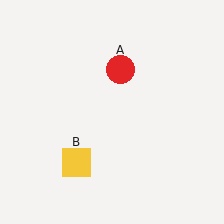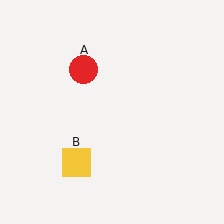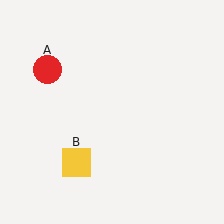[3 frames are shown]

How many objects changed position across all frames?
1 object changed position: red circle (object A).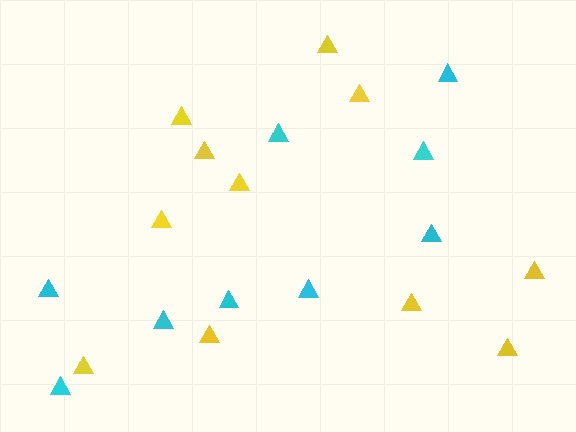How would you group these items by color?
There are 2 groups: one group of yellow triangles (11) and one group of cyan triangles (9).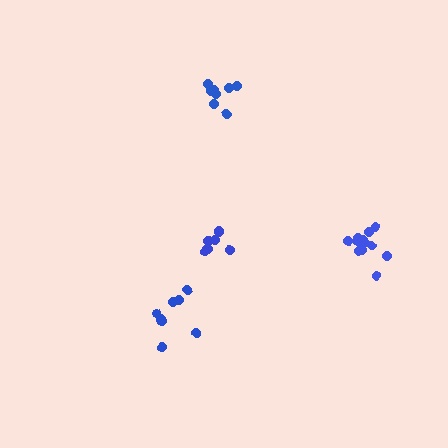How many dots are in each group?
Group 1: 12 dots, Group 2: 8 dots, Group 3: 8 dots, Group 4: 8 dots (36 total).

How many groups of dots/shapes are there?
There are 4 groups.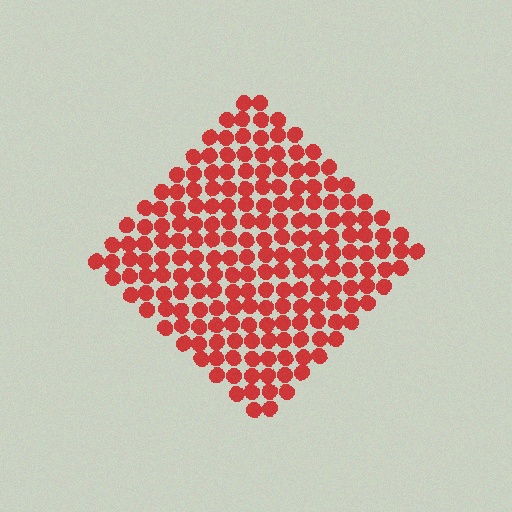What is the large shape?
The large shape is a diamond.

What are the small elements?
The small elements are circles.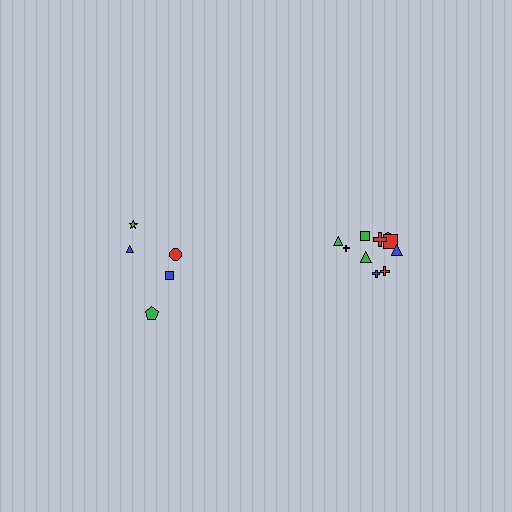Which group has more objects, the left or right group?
The right group.